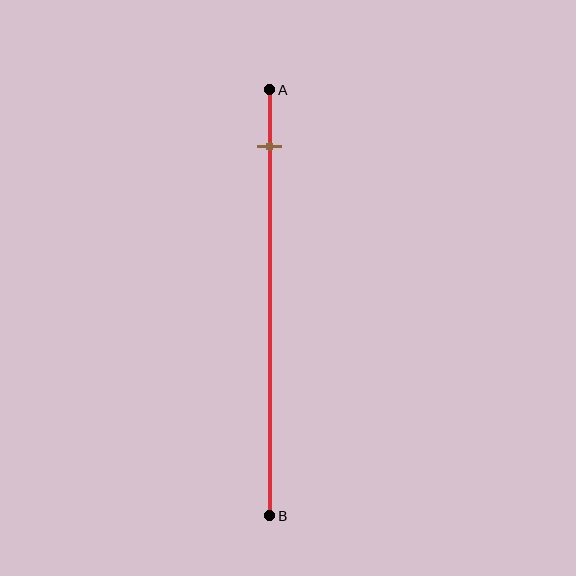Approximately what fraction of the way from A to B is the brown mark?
The brown mark is approximately 15% of the way from A to B.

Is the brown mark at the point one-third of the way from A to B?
No, the mark is at about 15% from A, not at the 33% one-third point.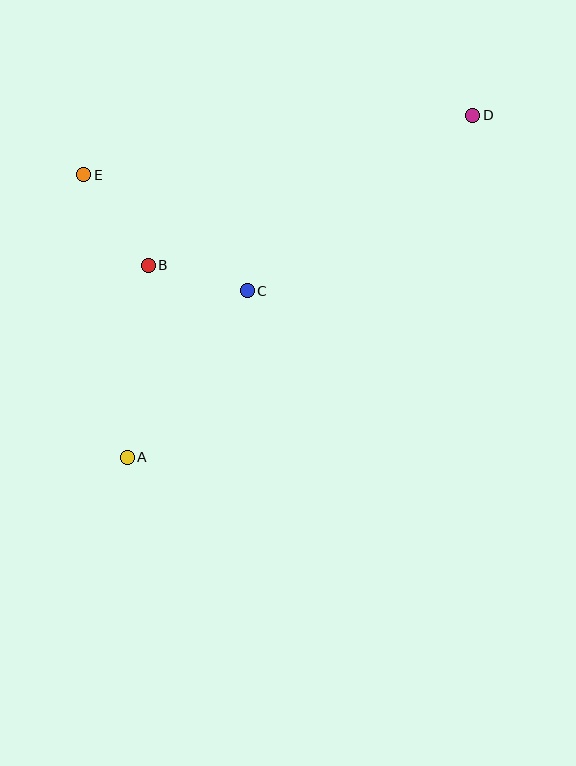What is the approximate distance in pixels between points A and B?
The distance between A and B is approximately 193 pixels.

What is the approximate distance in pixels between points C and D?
The distance between C and D is approximately 286 pixels.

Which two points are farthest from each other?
Points A and D are farthest from each other.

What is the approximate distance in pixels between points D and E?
The distance between D and E is approximately 393 pixels.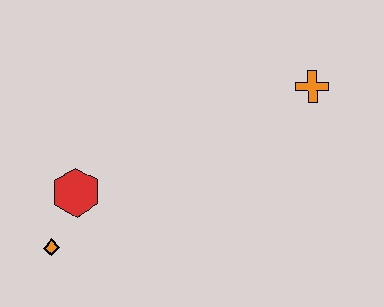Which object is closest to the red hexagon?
The orange diamond is closest to the red hexagon.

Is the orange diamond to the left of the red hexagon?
Yes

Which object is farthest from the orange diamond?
The orange cross is farthest from the orange diamond.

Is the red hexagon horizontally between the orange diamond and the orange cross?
Yes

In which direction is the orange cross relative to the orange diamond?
The orange cross is to the right of the orange diamond.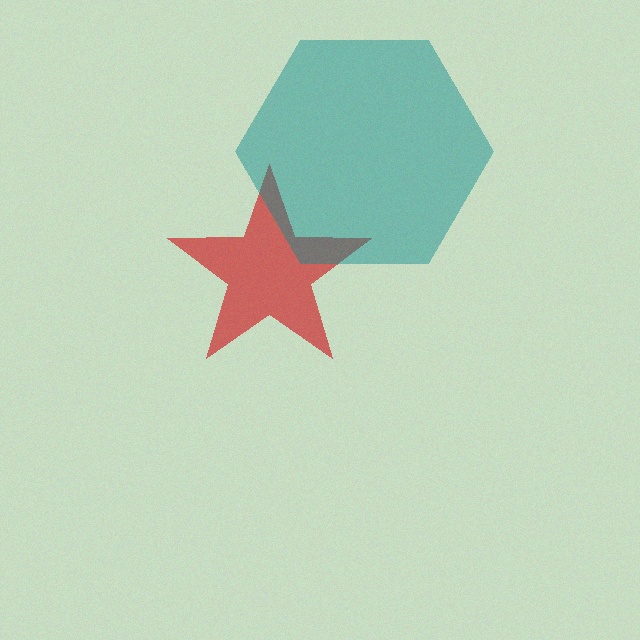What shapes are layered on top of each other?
The layered shapes are: a red star, a teal hexagon.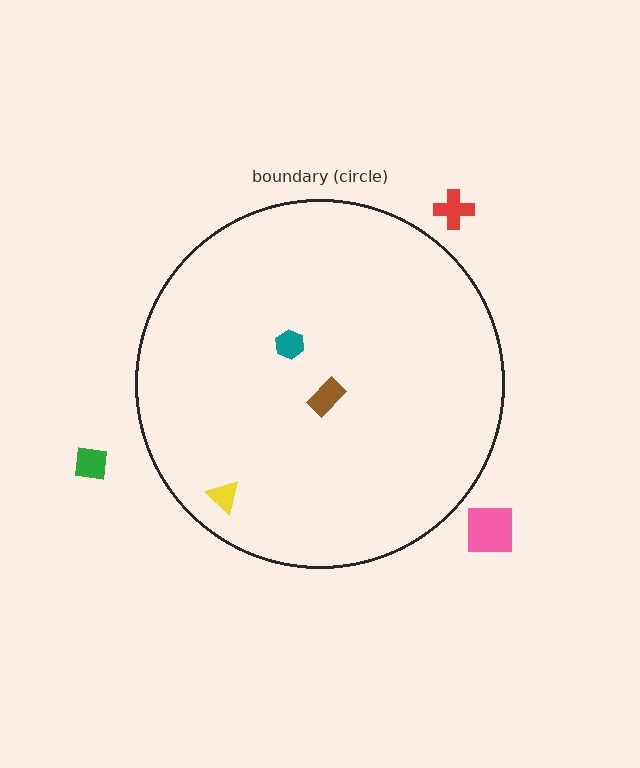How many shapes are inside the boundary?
3 inside, 3 outside.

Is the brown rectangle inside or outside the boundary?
Inside.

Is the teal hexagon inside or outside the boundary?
Inside.